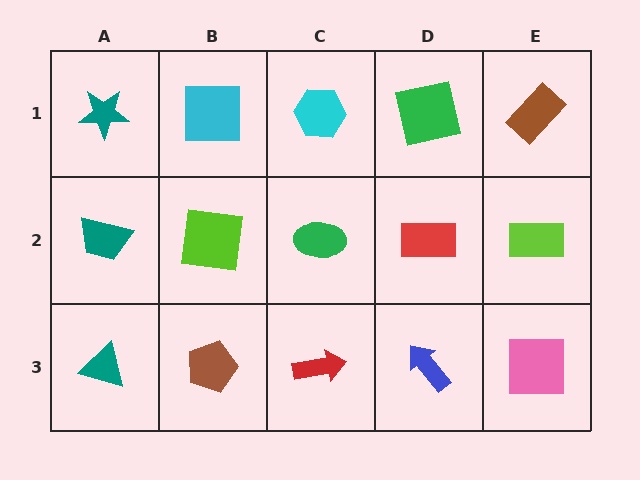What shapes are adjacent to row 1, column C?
A green ellipse (row 2, column C), a cyan square (row 1, column B), a green square (row 1, column D).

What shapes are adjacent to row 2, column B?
A cyan square (row 1, column B), a brown pentagon (row 3, column B), a teal trapezoid (row 2, column A), a green ellipse (row 2, column C).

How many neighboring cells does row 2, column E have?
3.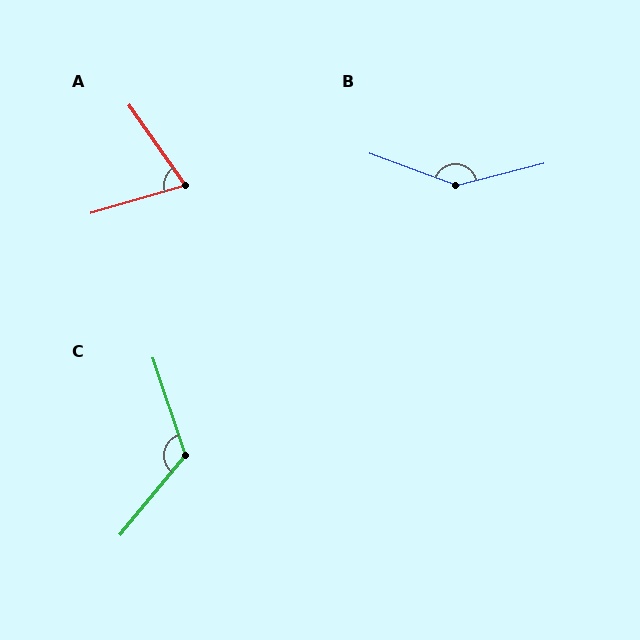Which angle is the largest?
B, at approximately 146 degrees.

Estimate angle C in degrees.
Approximately 122 degrees.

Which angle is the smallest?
A, at approximately 71 degrees.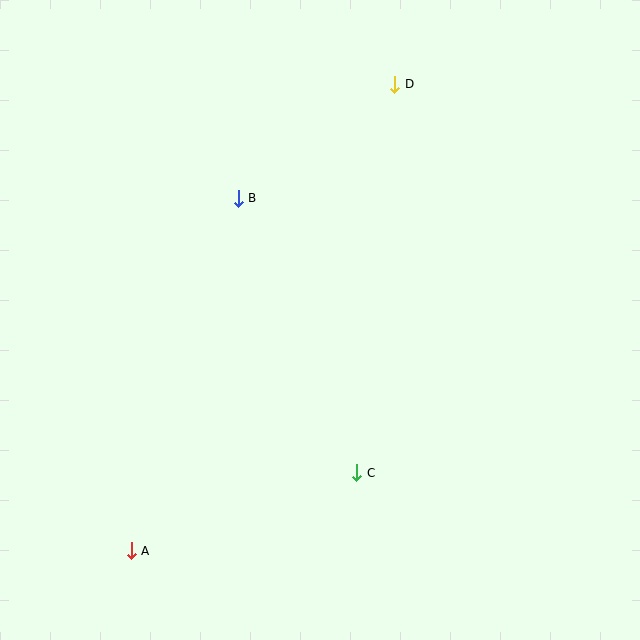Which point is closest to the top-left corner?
Point B is closest to the top-left corner.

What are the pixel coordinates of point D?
Point D is at (395, 84).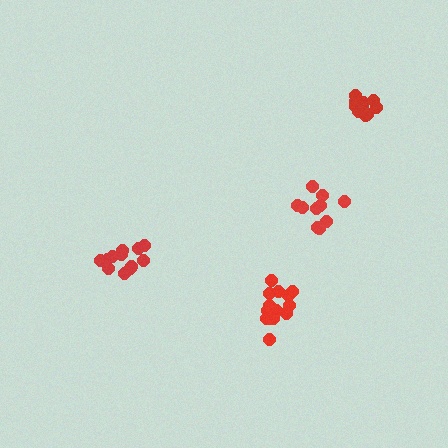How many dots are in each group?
Group 1: 11 dots, Group 2: 14 dots, Group 3: 12 dots, Group 4: 15 dots (52 total).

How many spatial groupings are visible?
There are 4 spatial groupings.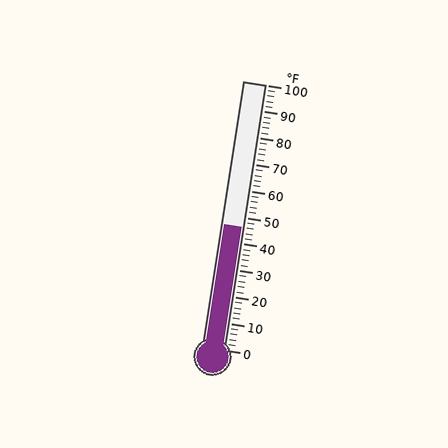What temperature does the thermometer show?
The thermometer shows approximately 46°F.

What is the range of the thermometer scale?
The thermometer scale ranges from 0°F to 100°F.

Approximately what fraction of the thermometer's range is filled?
The thermometer is filled to approximately 45% of its range.